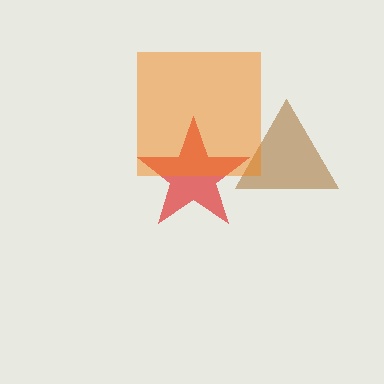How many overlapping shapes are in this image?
There are 3 overlapping shapes in the image.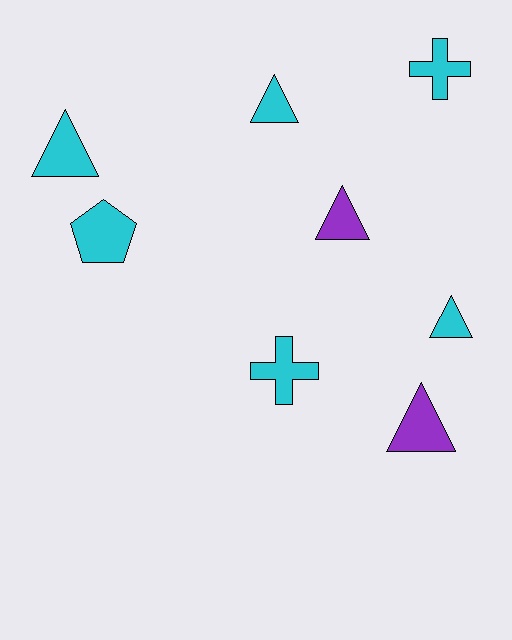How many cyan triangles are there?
There are 3 cyan triangles.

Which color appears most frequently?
Cyan, with 6 objects.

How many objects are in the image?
There are 8 objects.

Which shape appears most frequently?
Triangle, with 5 objects.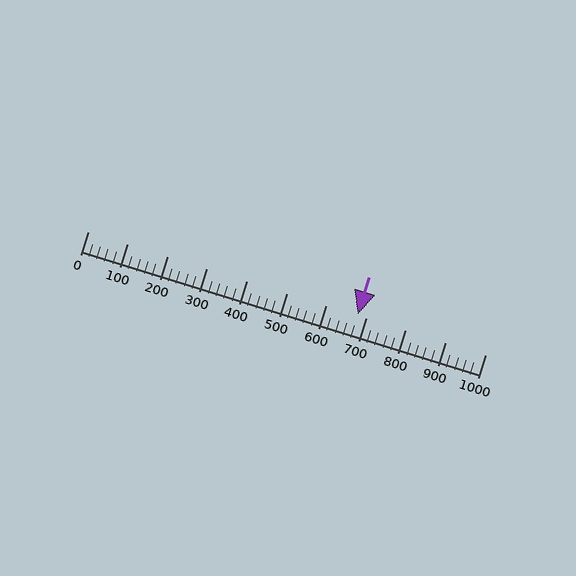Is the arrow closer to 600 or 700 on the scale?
The arrow is closer to 700.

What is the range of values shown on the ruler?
The ruler shows values from 0 to 1000.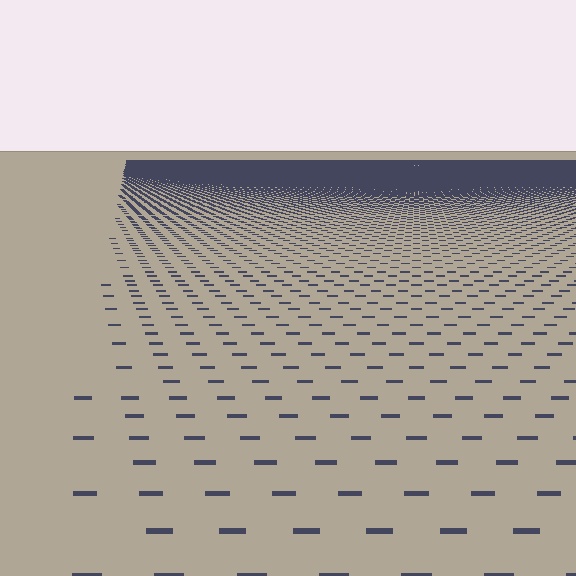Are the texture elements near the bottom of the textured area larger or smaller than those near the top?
Larger. Near the bottom, elements are closer to the viewer and appear at a bigger on-screen size.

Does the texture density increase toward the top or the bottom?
Density increases toward the top.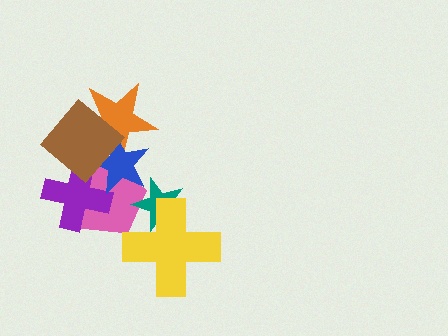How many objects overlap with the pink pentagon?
4 objects overlap with the pink pentagon.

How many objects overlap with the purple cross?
3 objects overlap with the purple cross.